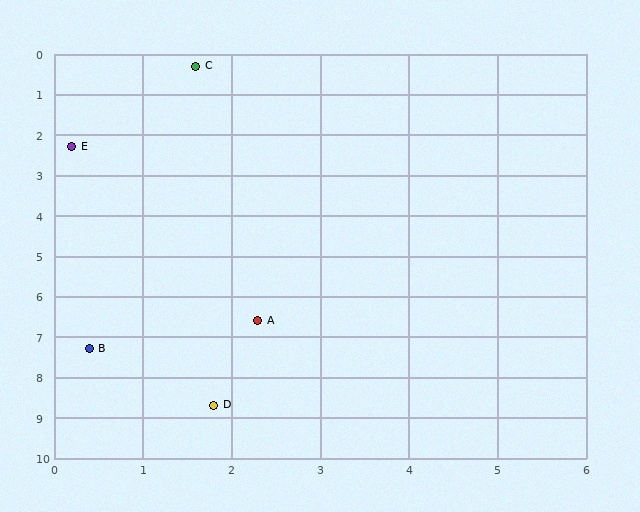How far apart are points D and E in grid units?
Points D and E are about 6.6 grid units apart.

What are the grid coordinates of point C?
Point C is at approximately (1.6, 0.3).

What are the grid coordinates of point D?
Point D is at approximately (1.8, 8.7).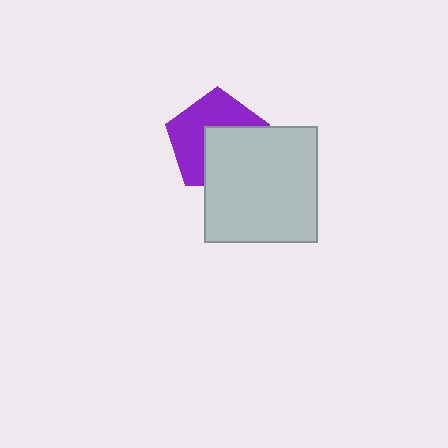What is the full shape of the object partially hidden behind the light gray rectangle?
The partially hidden object is a purple pentagon.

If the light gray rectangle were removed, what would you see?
You would see the complete purple pentagon.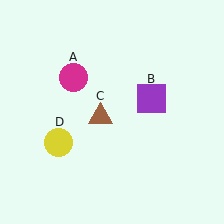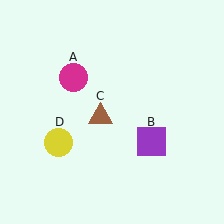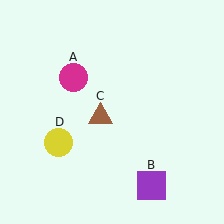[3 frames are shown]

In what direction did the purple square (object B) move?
The purple square (object B) moved down.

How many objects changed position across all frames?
1 object changed position: purple square (object B).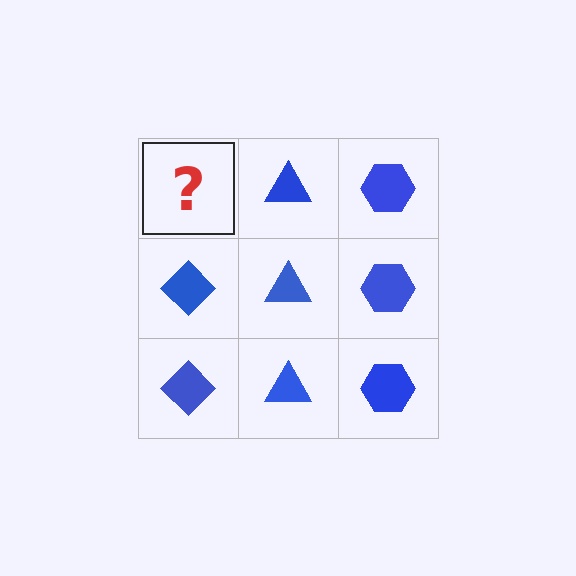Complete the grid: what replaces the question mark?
The question mark should be replaced with a blue diamond.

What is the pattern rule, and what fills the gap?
The rule is that each column has a consistent shape. The gap should be filled with a blue diamond.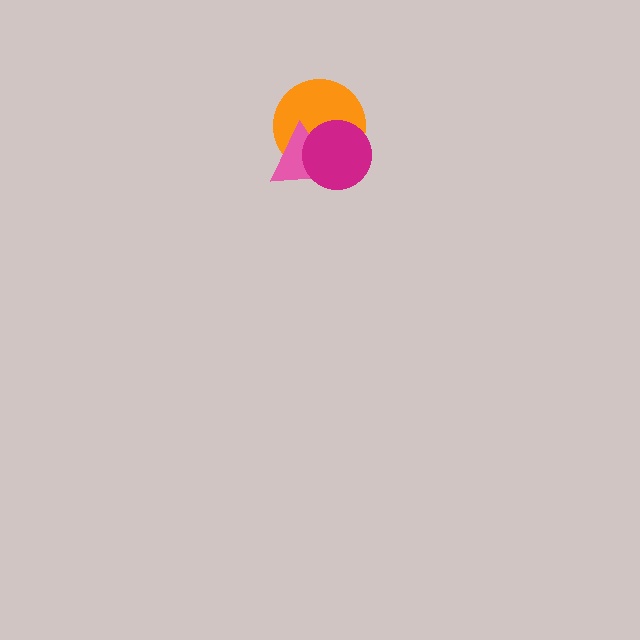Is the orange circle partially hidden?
Yes, it is partially covered by another shape.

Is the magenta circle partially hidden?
No, no other shape covers it.